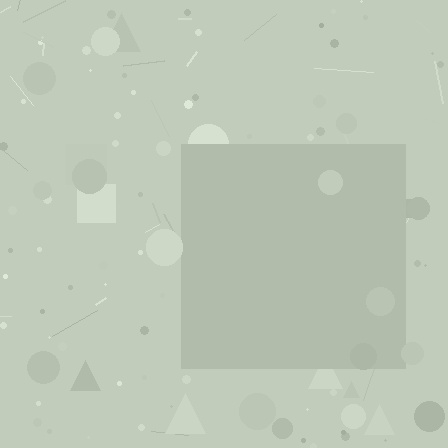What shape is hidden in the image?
A square is hidden in the image.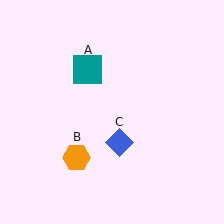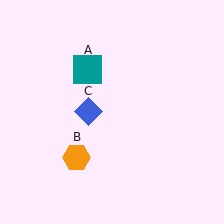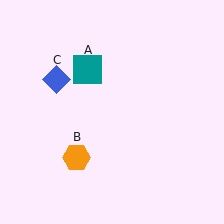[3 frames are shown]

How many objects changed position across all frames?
1 object changed position: blue diamond (object C).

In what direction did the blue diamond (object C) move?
The blue diamond (object C) moved up and to the left.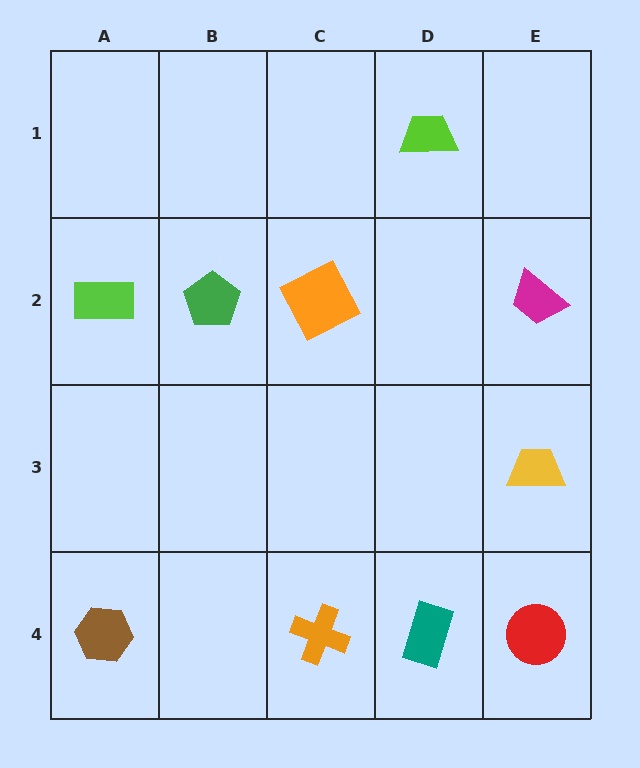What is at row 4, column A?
A brown hexagon.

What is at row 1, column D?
A lime trapezoid.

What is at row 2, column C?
An orange square.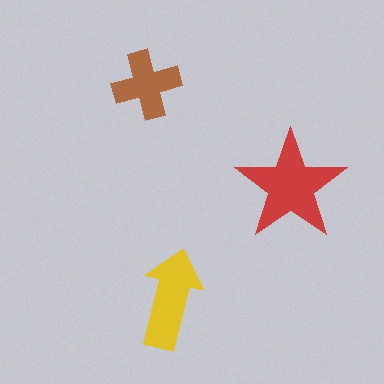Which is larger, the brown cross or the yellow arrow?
The yellow arrow.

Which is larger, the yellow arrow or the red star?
The red star.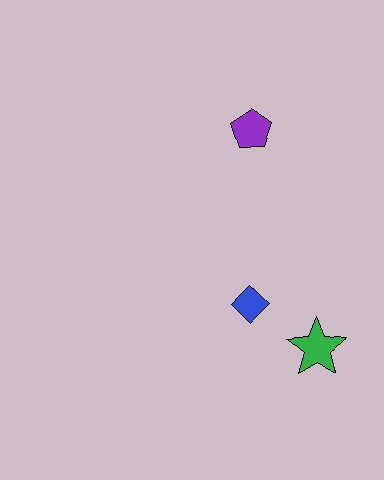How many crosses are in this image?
There are no crosses.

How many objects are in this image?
There are 3 objects.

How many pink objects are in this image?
There are no pink objects.